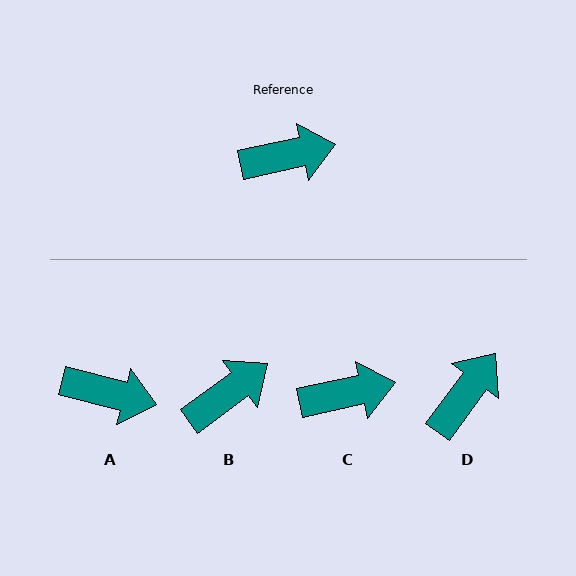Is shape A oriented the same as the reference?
No, it is off by about 26 degrees.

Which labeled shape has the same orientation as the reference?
C.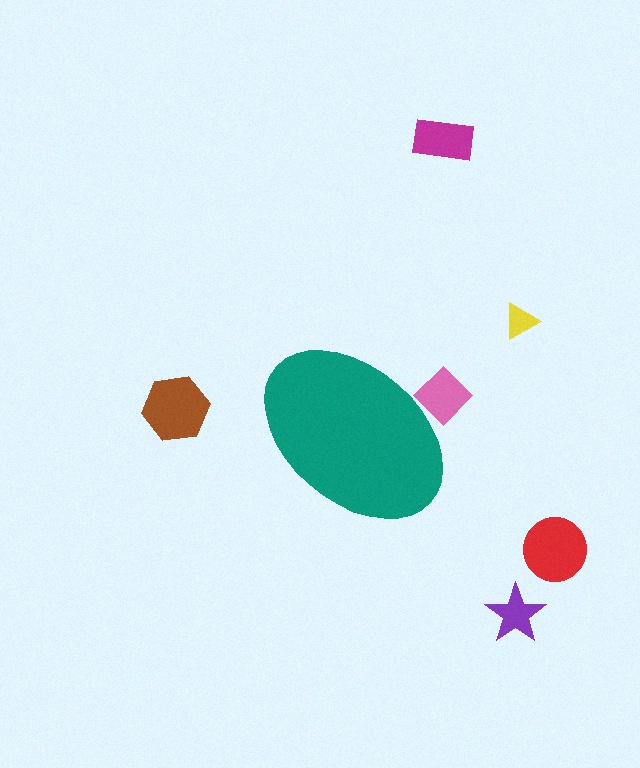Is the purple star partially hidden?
No, the purple star is fully visible.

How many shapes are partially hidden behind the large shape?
1 shape is partially hidden.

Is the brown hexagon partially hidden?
No, the brown hexagon is fully visible.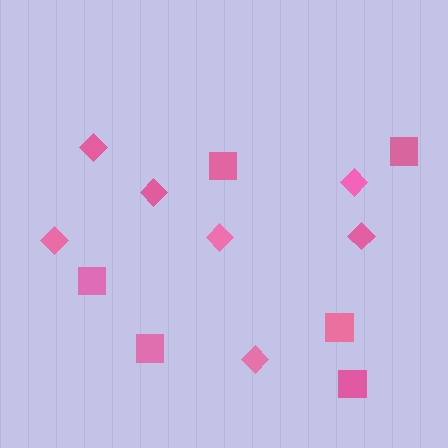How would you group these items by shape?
There are 2 groups: one group of diamonds (7) and one group of squares (6).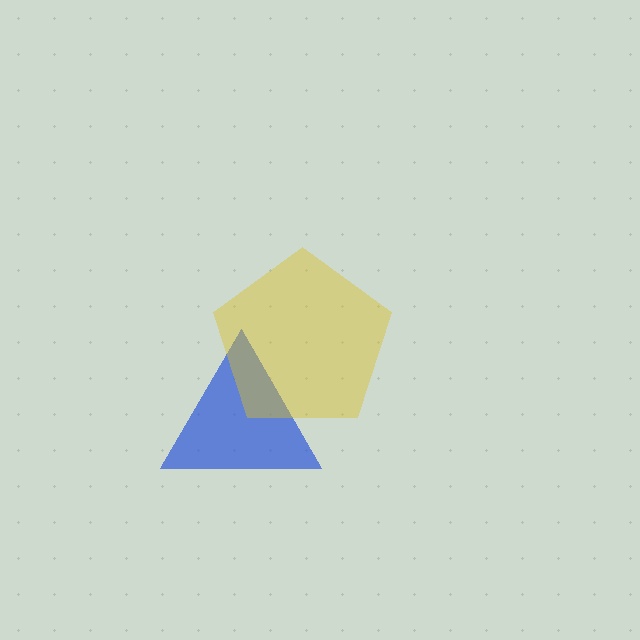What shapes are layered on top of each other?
The layered shapes are: a blue triangle, a yellow pentagon.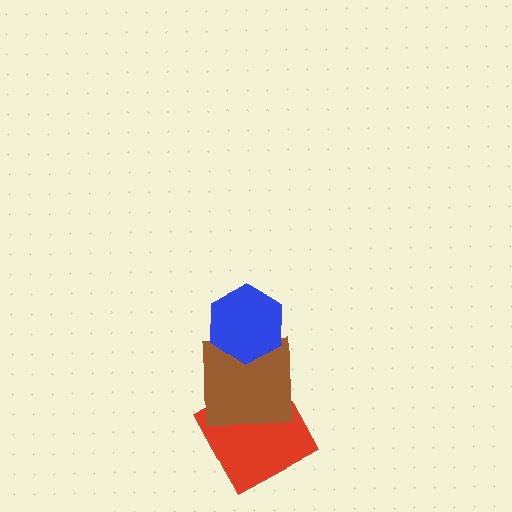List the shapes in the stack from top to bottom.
From top to bottom: the blue hexagon, the brown square, the red square.